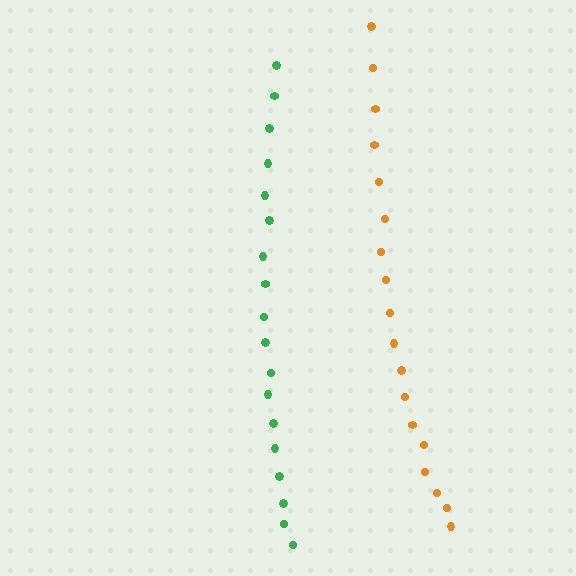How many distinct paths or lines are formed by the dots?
There are 2 distinct paths.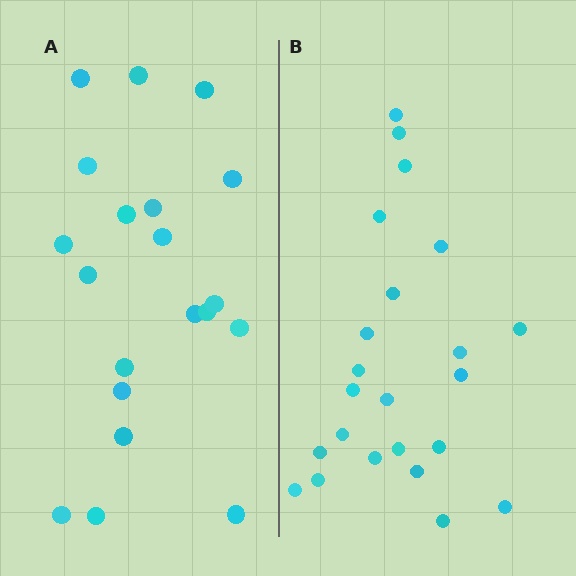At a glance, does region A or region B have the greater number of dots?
Region B (the right region) has more dots.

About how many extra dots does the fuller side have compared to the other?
Region B has just a few more — roughly 2 or 3 more dots than region A.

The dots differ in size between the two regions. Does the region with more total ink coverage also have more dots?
No. Region A has more total ink coverage because its dots are larger, but region B actually contains more individual dots. Total area can be misleading — the number of items is what matters here.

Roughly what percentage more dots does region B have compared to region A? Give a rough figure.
About 15% more.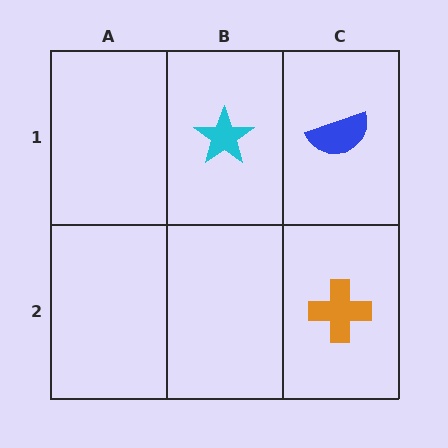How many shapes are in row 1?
2 shapes.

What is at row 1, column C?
A blue semicircle.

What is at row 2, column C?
An orange cross.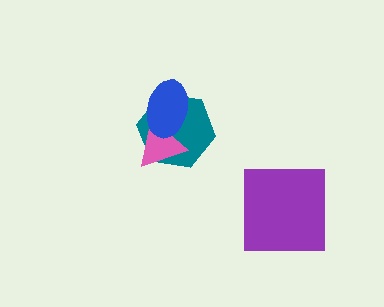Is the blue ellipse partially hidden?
No, no other shape covers it.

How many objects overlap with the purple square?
0 objects overlap with the purple square.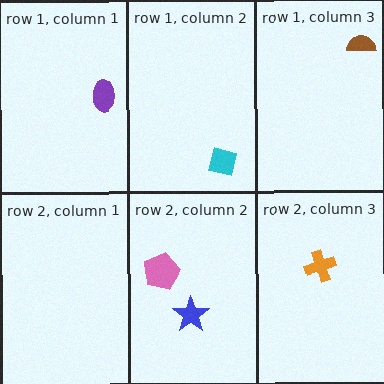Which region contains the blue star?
The row 2, column 2 region.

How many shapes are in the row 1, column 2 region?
1.